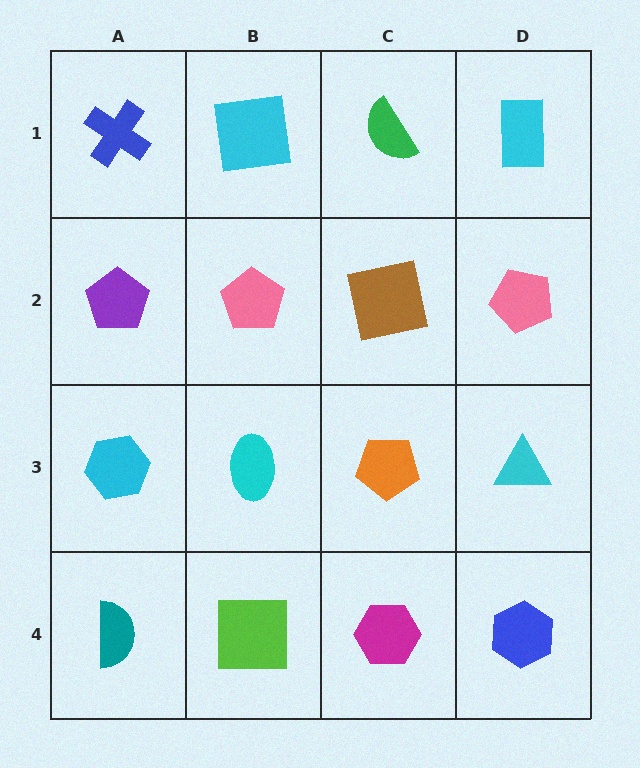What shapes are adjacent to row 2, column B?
A cyan square (row 1, column B), a cyan ellipse (row 3, column B), a purple pentagon (row 2, column A), a brown square (row 2, column C).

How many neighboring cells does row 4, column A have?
2.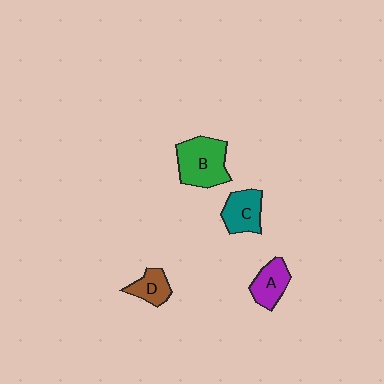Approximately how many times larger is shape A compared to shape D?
Approximately 1.2 times.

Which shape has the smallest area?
Shape D (brown).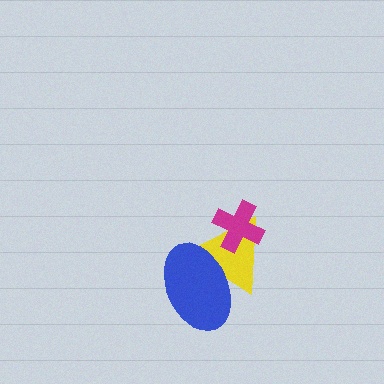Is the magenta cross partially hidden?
No, no other shape covers it.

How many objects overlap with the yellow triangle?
2 objects overlap with the yellow triangle.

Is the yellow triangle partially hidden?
Yes, it is partially covered by another shape.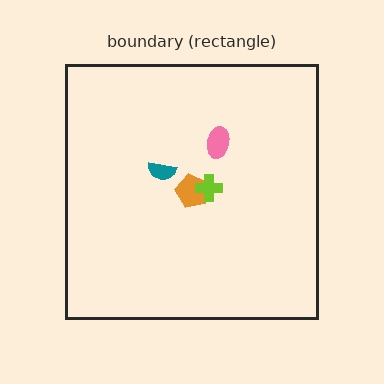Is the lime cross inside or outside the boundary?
Inside.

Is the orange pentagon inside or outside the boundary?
Inside.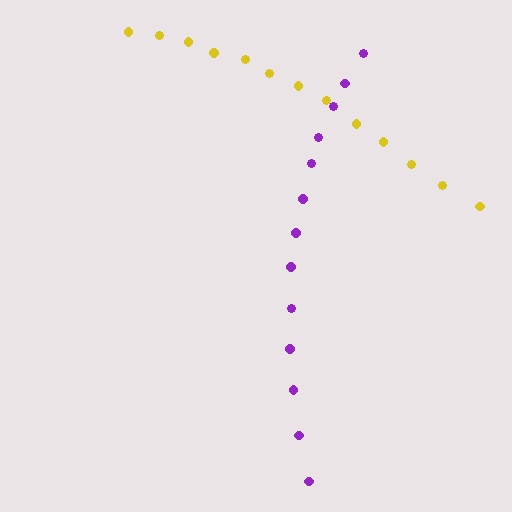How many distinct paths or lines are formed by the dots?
There are 2 distinct paths.